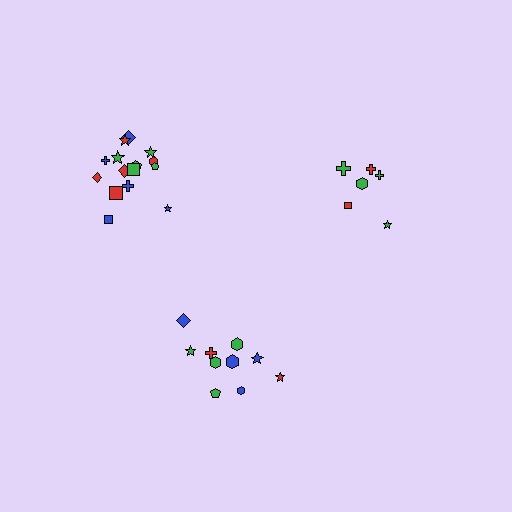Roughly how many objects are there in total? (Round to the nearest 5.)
Roughly 30 objects in total.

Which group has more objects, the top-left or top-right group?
The top-left group.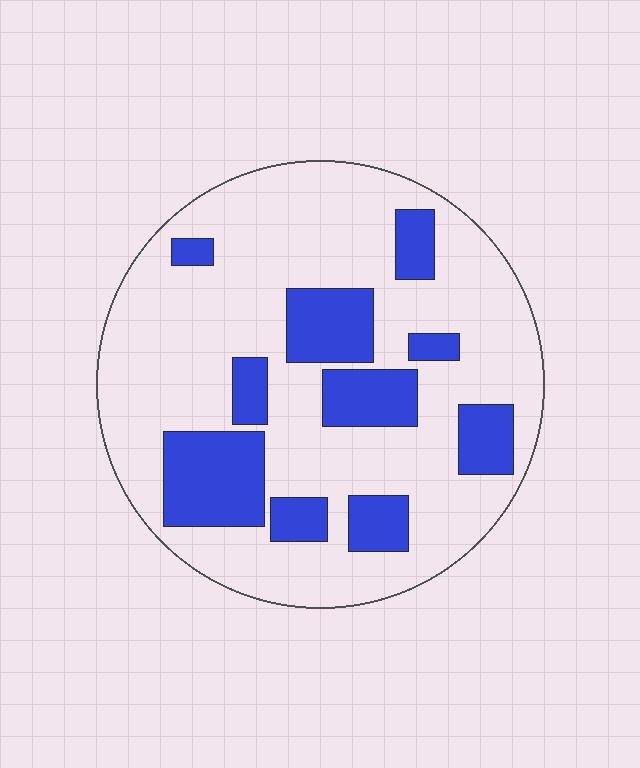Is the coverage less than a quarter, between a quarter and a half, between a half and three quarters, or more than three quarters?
Between a quarter and a half.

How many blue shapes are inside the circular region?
10.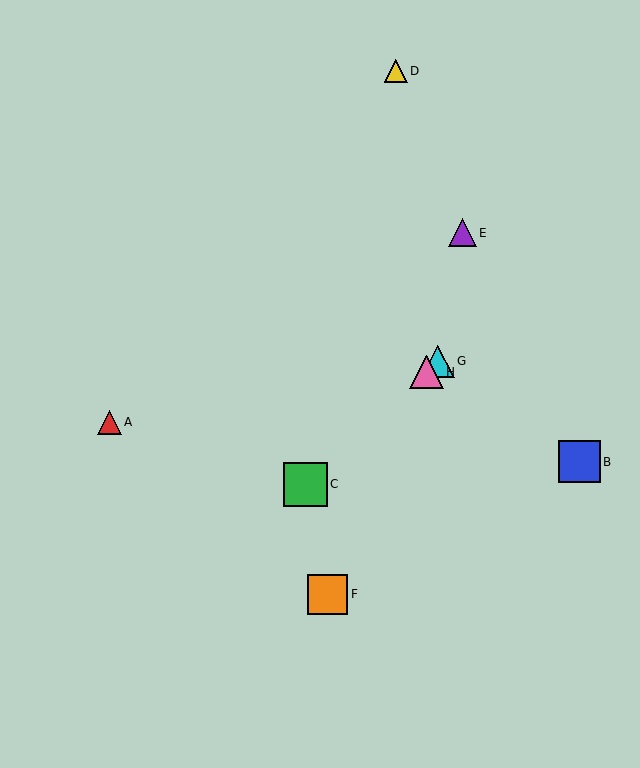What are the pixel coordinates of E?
Object E is at (462, 233).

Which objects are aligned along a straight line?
Objects C, G, H are aligned along a straight line.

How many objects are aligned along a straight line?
3 objects (C, G, H) are aligned along a straight line.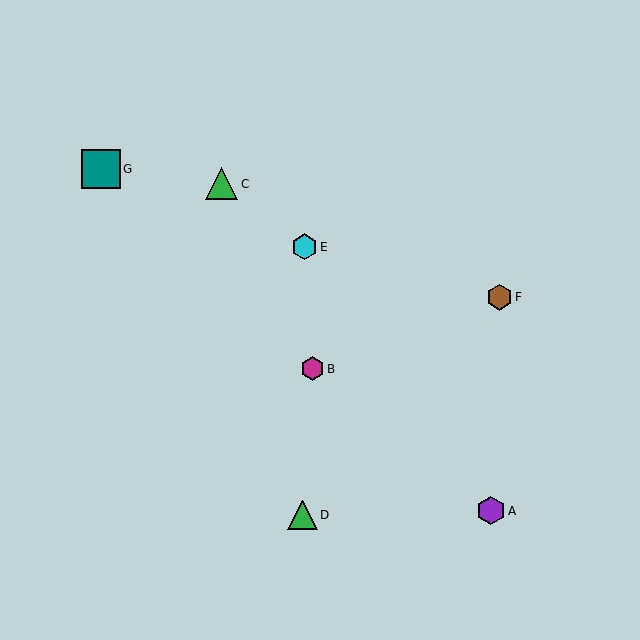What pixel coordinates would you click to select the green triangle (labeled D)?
Click at (303, 515) to select the green triangle D.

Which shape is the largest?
The teal square (labeled G) is the largest.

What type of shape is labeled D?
Shape D is a green triangle.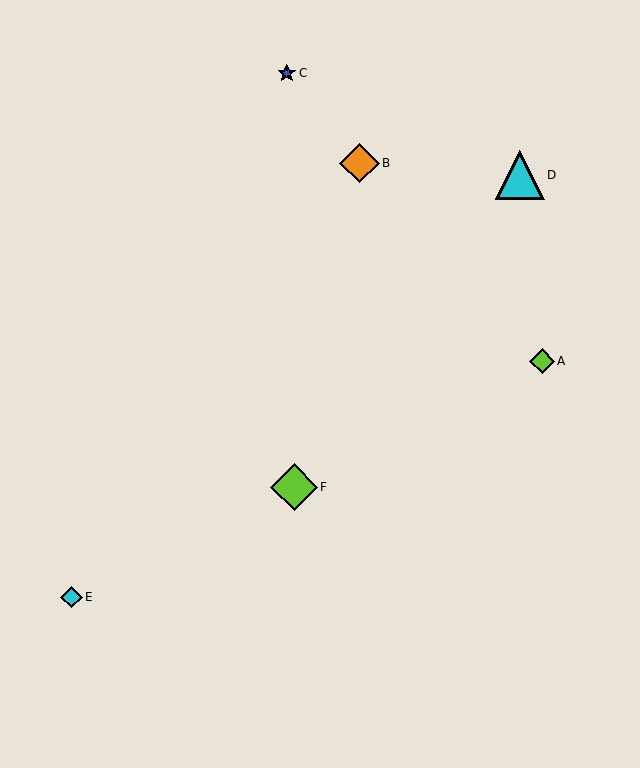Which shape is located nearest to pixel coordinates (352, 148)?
The orange diamond (labeled B) at (359, 163) is nearest to that location.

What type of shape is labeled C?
Shape C is a blue star.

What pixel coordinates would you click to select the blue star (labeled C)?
Click at (287, 73) to select the blue star C.